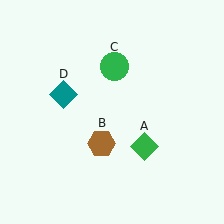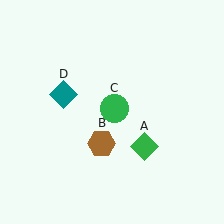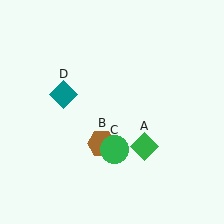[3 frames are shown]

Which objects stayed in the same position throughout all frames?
Green diamond (object A) and brown hexagon (object B) and teal diamond (object D) remained stationary.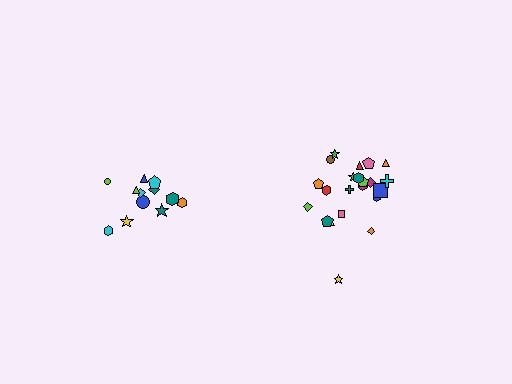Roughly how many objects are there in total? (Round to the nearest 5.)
Roughly 35 objects in total.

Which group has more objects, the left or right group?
The right group.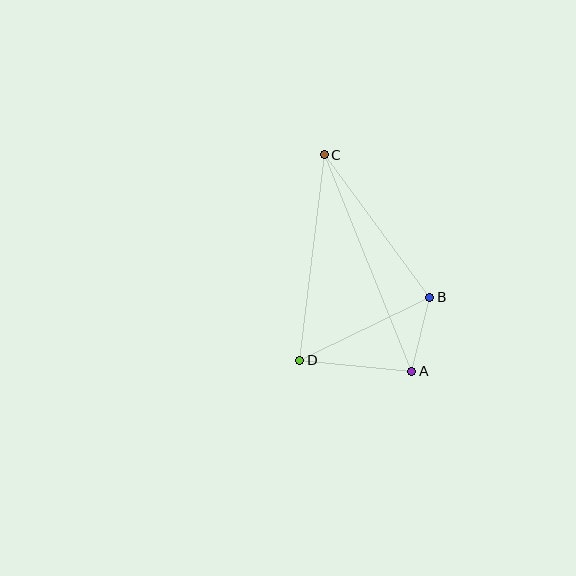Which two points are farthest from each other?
Points A and C are farthest from each other.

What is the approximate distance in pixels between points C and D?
The distance between C and D is approximately 207 pixels.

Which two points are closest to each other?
Points A and B are closest to each other.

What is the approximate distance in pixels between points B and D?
The distance between B and D is approximately 145 pixels.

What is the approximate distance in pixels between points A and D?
The distance between A and D is approximately 112 pixels.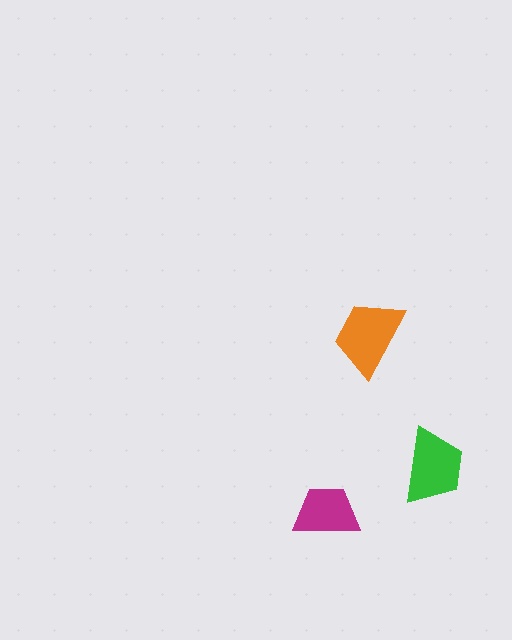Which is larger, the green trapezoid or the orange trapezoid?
The orange one.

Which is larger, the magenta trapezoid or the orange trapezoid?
The orange one.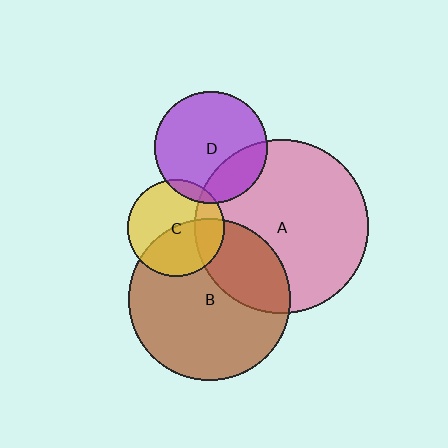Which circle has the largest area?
Circle A (pink).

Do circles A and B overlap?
Yes.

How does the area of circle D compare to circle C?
Approximately 1.3 times.